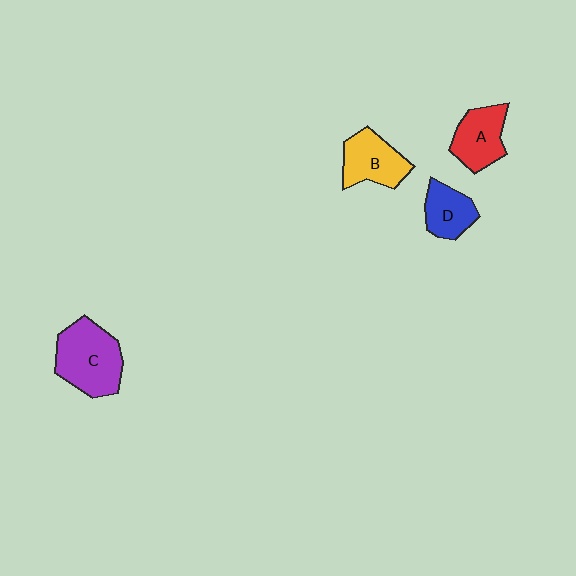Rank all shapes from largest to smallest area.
From largest to smallest: C (purple), B (yellow), A (red), D (blue).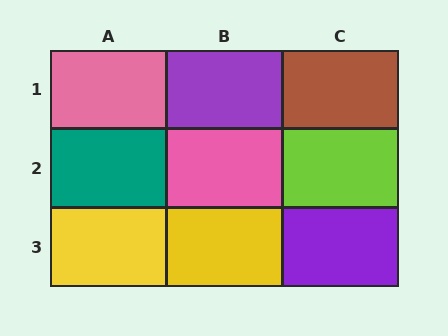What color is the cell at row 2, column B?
Pink.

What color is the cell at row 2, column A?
Teal.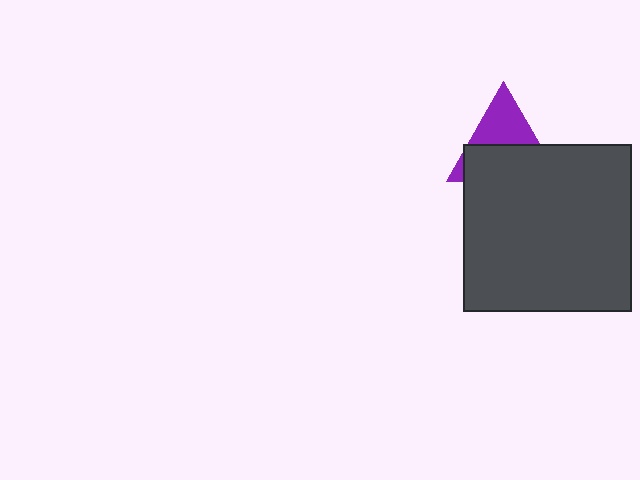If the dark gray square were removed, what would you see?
You would see the complete purple triangle.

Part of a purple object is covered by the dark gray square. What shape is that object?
It is a triangle.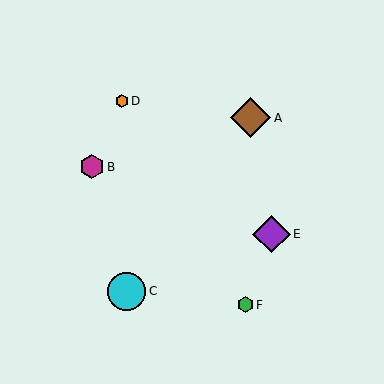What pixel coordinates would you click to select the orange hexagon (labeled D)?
Click at (122, 101) to select the orange hexagon D.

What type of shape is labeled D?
Shape D is an orange hexagon.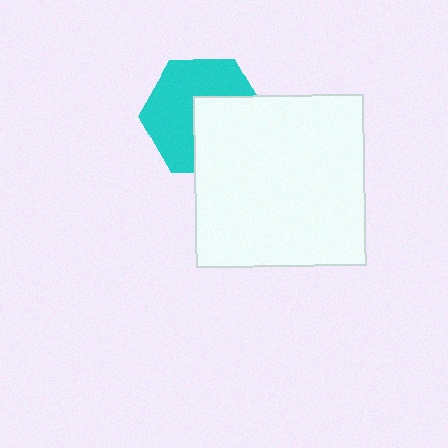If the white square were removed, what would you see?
You would see the complete cyan hexagon.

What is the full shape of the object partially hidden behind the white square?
The partially hidden object is a cyan hexagon.